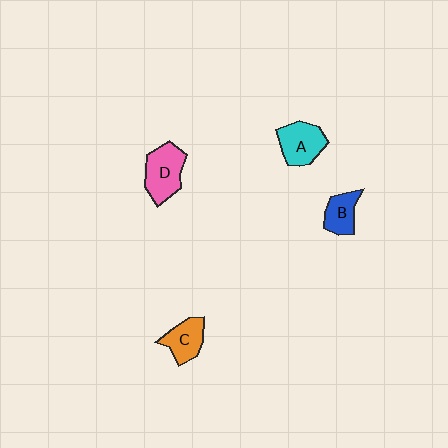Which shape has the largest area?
Shape D (pink).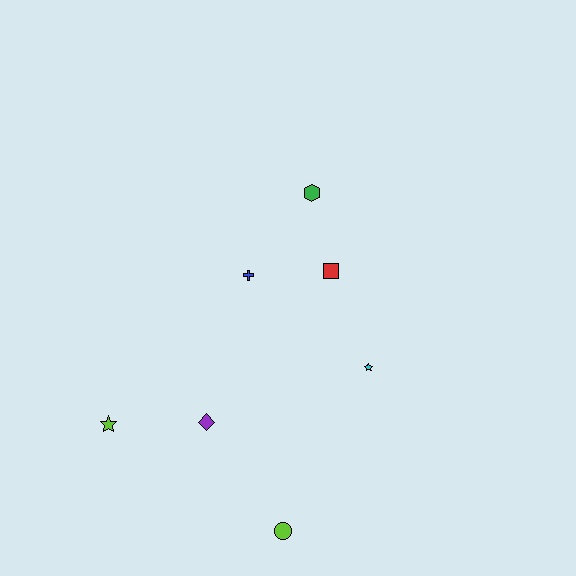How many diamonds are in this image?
There is 1 diamond.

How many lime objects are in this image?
There are 2 lime objects.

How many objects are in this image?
There are 7 objects.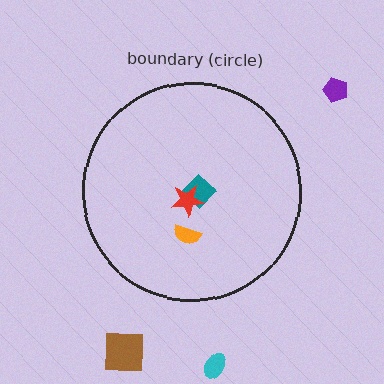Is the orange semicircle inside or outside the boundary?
Inside.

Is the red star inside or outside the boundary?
Inside.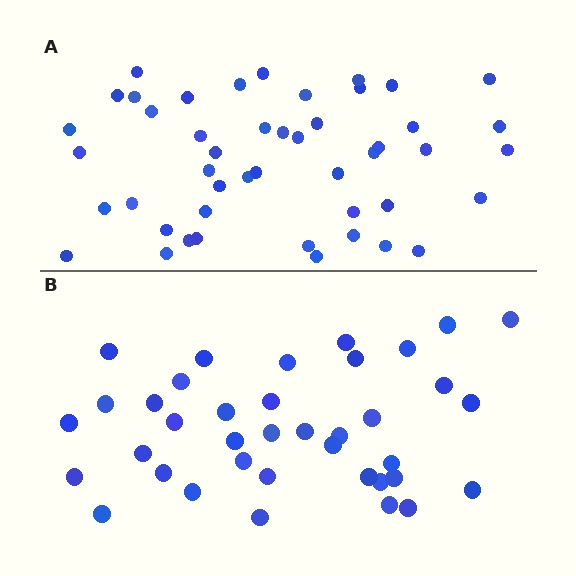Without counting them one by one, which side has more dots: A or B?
Region A (the top region) has more dots.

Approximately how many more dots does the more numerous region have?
Region A has roughly 8 or so more dots than region B.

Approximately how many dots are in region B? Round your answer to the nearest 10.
About 40 dots. (The exact count is 38, which rounds to 40.)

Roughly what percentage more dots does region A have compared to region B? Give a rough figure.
About 25% more.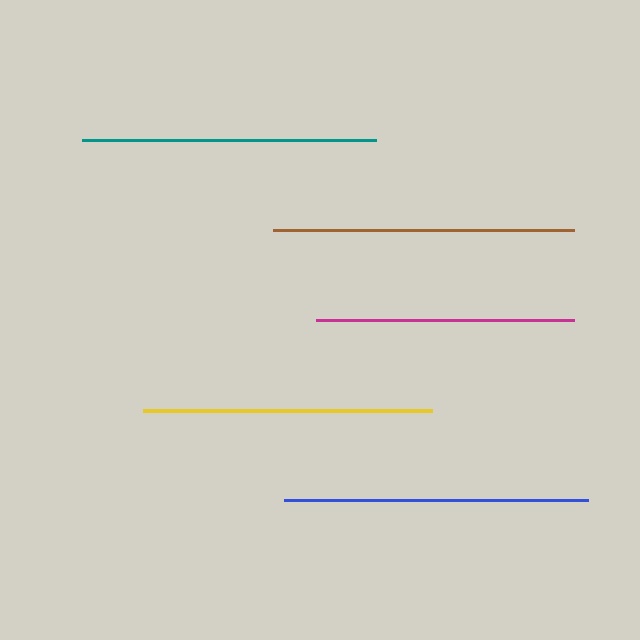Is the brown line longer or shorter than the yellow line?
The brown line is longer than the yellow line.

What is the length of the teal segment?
The teal segment is approximately 294 pixels long.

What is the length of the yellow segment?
The yellow segment is approximately 290 pixels long.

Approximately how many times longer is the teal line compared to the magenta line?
The teal line is approximately 1.1 times the length of the magenta line.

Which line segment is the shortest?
The magenta line is the shortest at approximately 258 pixels.